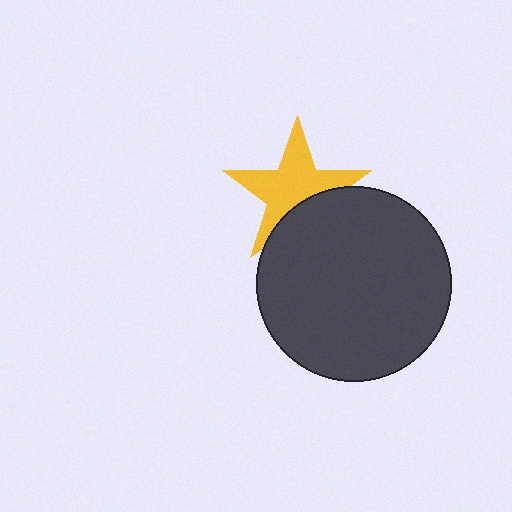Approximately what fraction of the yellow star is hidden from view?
Roughly 31% of the yellow star is hidden behind the dark gray circle.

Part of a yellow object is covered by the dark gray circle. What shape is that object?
It is a star.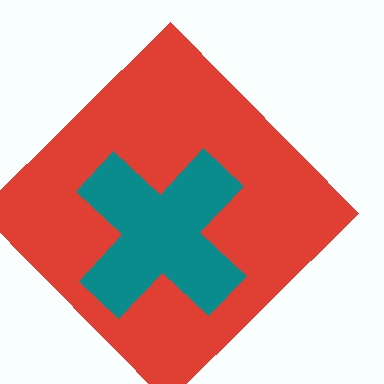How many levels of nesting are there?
2.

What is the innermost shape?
The teal cross.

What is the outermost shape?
The red diamond.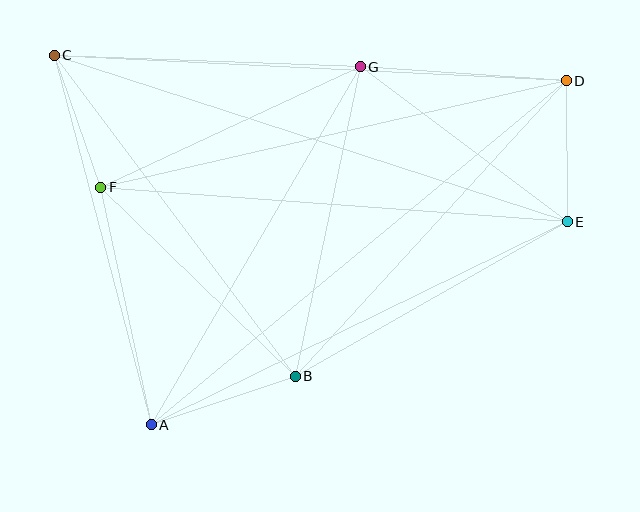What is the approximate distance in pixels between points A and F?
The distance between A and F is approximately 243 pixels.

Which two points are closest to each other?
Points C and F are closest to each other.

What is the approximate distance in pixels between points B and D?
The distance between B and D is approximately 401 pixels.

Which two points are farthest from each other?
Points C and E are farthest from each other.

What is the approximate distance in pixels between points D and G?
The distance between D and G is approximately 207 pixels.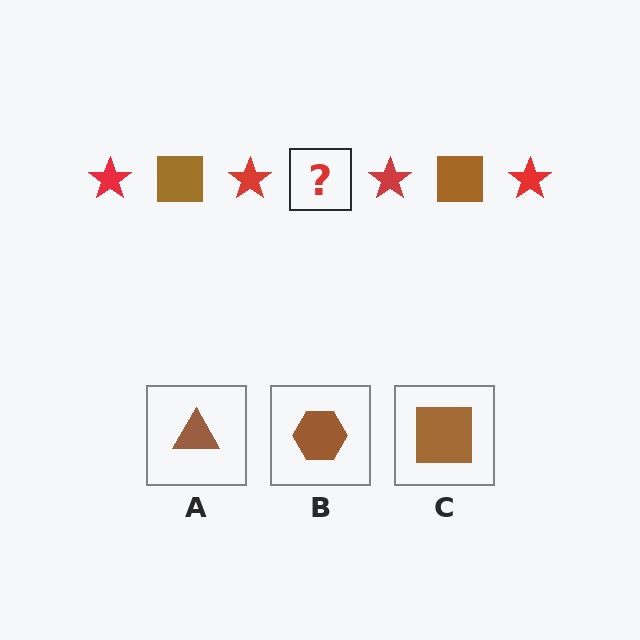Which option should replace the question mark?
Option C.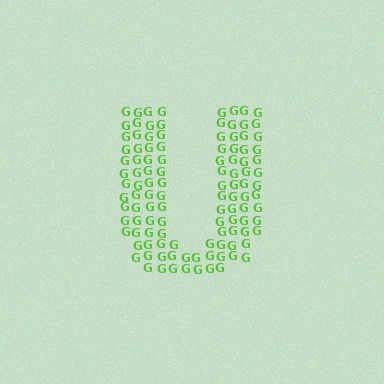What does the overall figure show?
The overall figure shows the letter U.